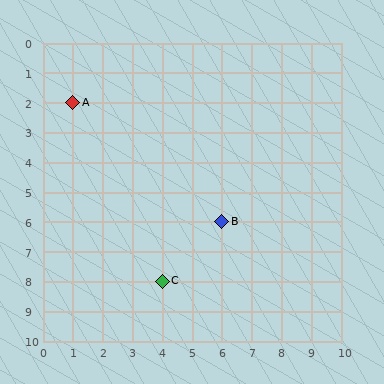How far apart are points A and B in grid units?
Points A and B are 5 columns and 4 rows apart (about 6.4 grid units diagonally).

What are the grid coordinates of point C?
Point C is at grid coordinates (4, 8).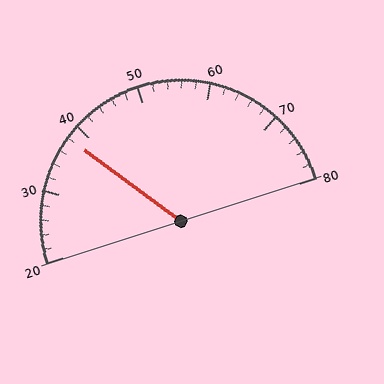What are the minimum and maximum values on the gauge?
The gauge ranges from 20 to 80.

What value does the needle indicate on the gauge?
The needle indicates approximately 38.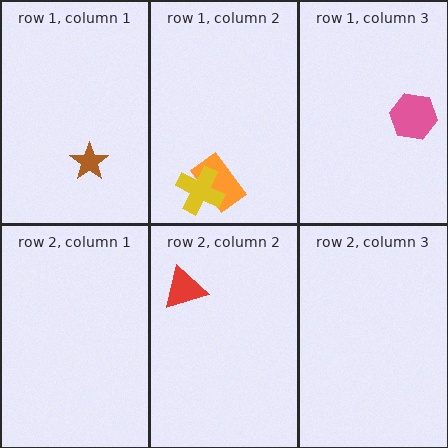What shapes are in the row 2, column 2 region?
The red triangle.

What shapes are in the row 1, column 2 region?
The orange rectangle, the yellow cross.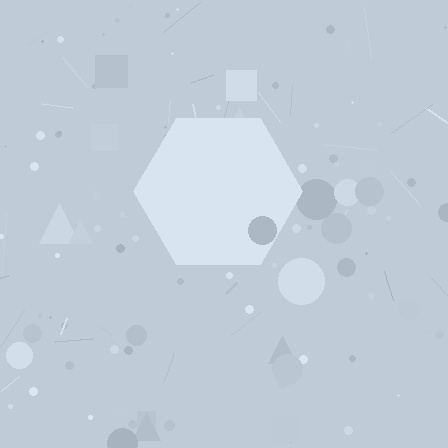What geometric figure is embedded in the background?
A hexagon is embedded in the background.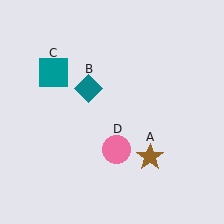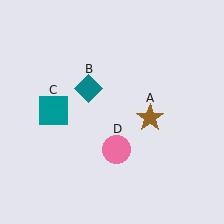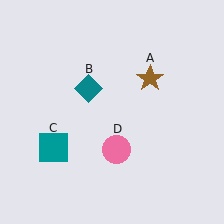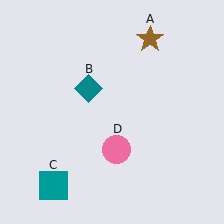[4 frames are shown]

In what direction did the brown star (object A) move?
The brown star (object A) moved up.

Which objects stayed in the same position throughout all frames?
Teal diamond (object B) and pink circle (object D) remained stationary.